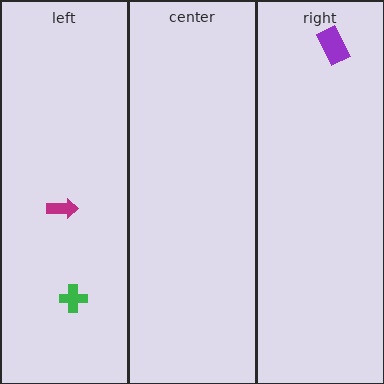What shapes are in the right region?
The purple rectangle.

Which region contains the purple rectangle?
The right region.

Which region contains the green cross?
The left region.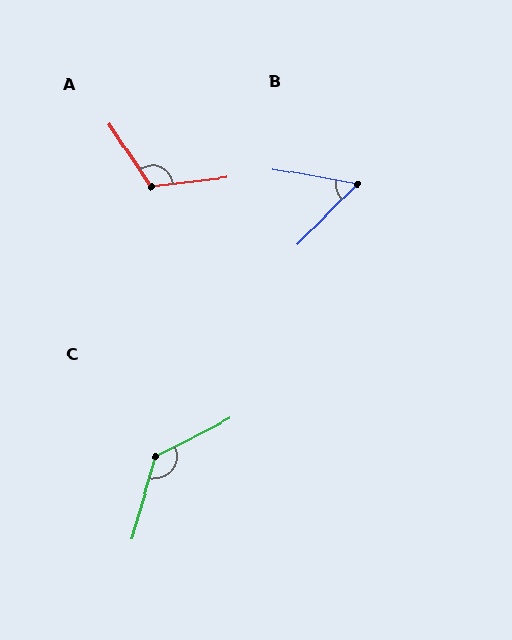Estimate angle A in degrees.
Approximately 117 degrees.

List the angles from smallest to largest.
B (55°), A (117°), C (133°).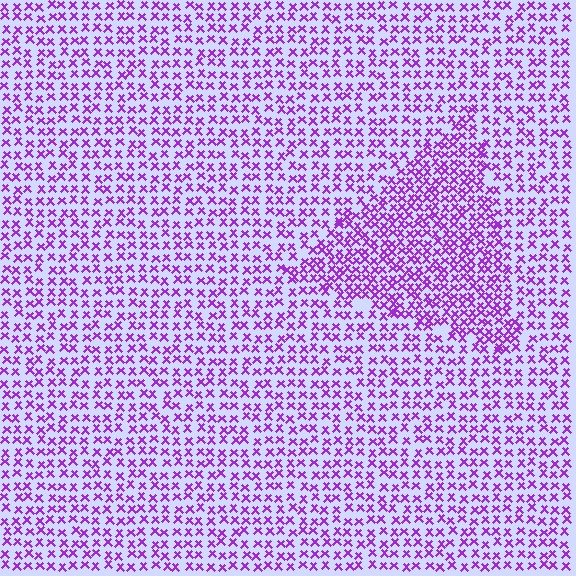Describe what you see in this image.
The image contains small purple elements arranged at two different densities. A triangle-shaped region is visible where the elements are more densely packed than the surrounding area.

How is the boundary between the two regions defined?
The boundary is defined by a change in element density (approximately 1.7x ratio). All elements are the same color, size, and shape.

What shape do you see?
I see a triangle.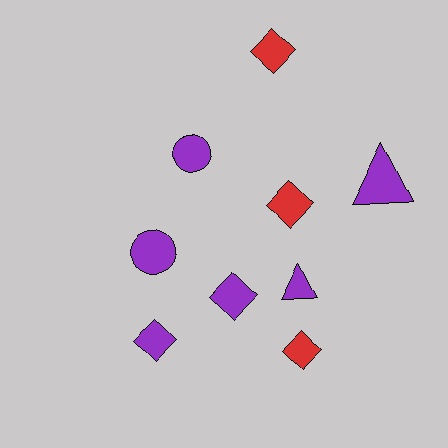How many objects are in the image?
There are 9 objects.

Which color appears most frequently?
Purple, with 6 objects.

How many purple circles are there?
There are 2 purple circles.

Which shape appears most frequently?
Diamond, with 5 objects.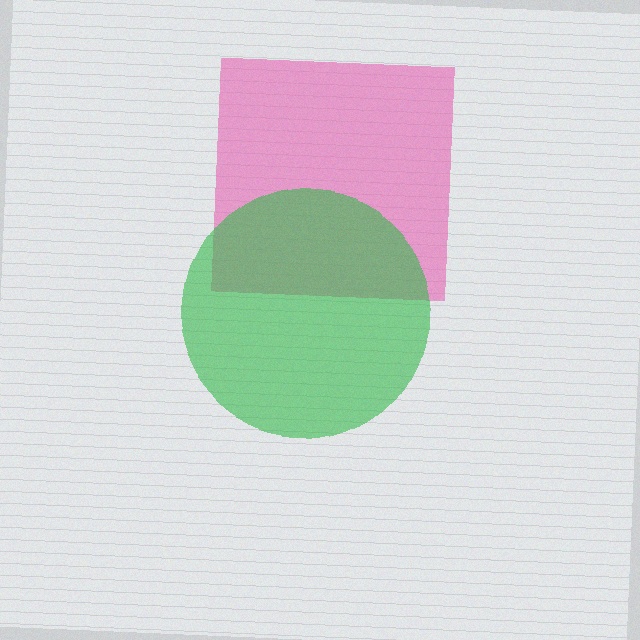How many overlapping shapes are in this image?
There are 2 overlapping shapes in the image.